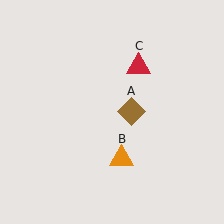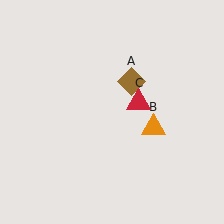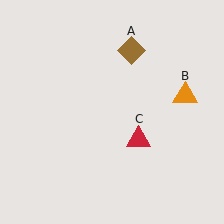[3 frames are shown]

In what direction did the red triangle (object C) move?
The red triangle (object C) moved down.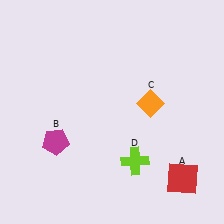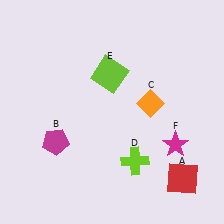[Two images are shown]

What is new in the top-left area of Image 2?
A lime square (E) was added in the top-left area of Image 2.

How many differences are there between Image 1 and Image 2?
There are 2 differences between the two images.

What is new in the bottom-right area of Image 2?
A magenta star (F) was added in the bottom-right area of Image 2.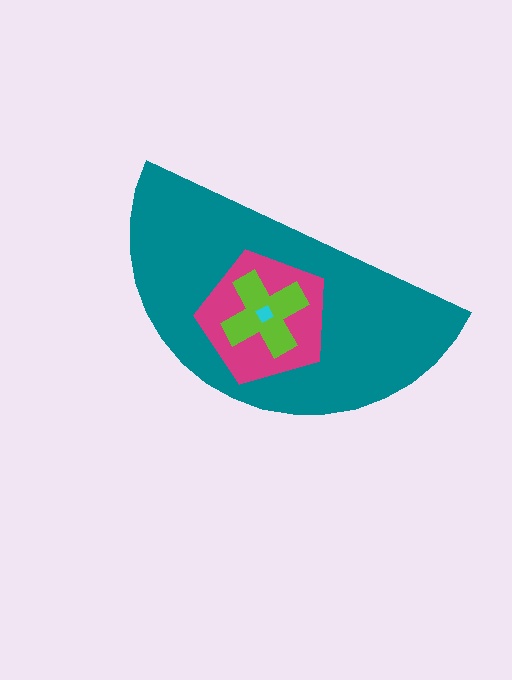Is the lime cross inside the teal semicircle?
Yes.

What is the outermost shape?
The teal semicircle.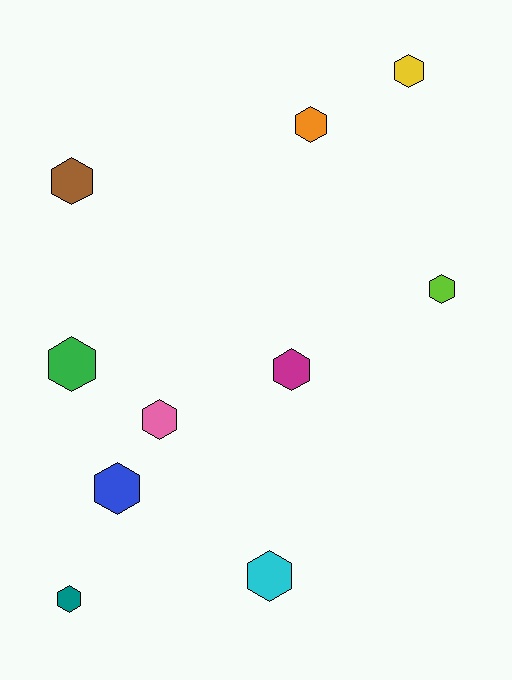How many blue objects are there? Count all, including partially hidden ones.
There is 1 blue object.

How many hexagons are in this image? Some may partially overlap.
There are 10 hexagons.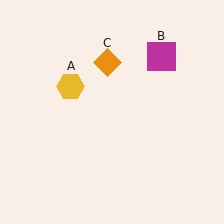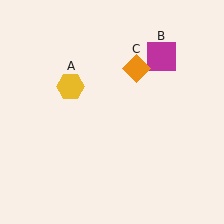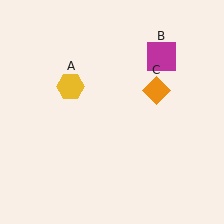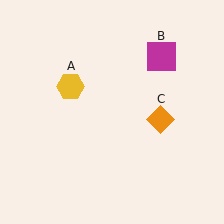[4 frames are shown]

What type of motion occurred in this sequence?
The orange diamond (object C) rotated clockwise around the center of the scene.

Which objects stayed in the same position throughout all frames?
Yellow hexagon (object A) and magenta square (object B) remained stationary.